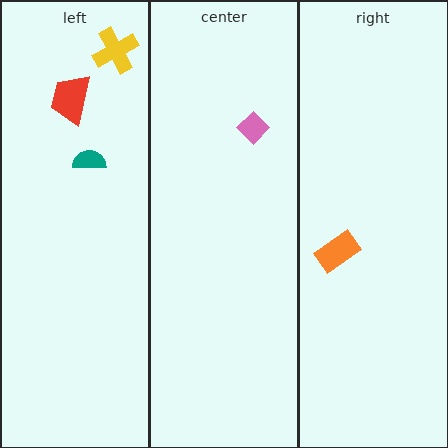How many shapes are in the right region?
1.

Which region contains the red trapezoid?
The left region.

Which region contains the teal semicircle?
The left region.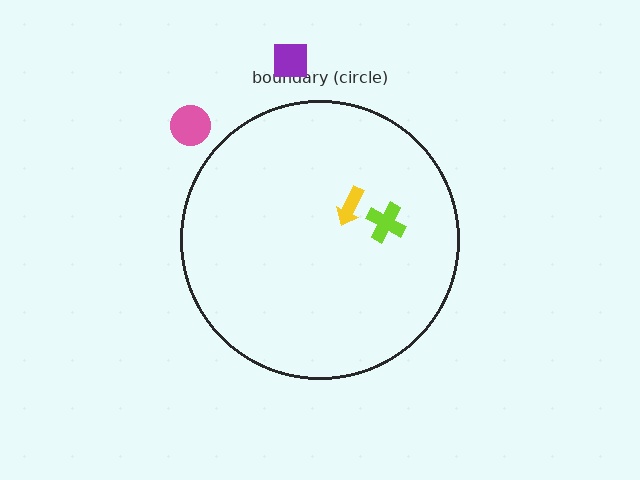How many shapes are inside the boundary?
2 inside, 2 outside.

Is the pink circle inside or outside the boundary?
Outside.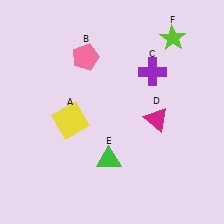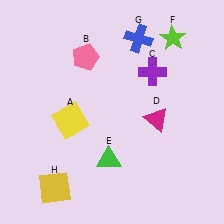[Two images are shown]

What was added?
A blue cross (G), a yellow square (H) were added in Image 2.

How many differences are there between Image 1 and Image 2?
There are 2 differences between the two images.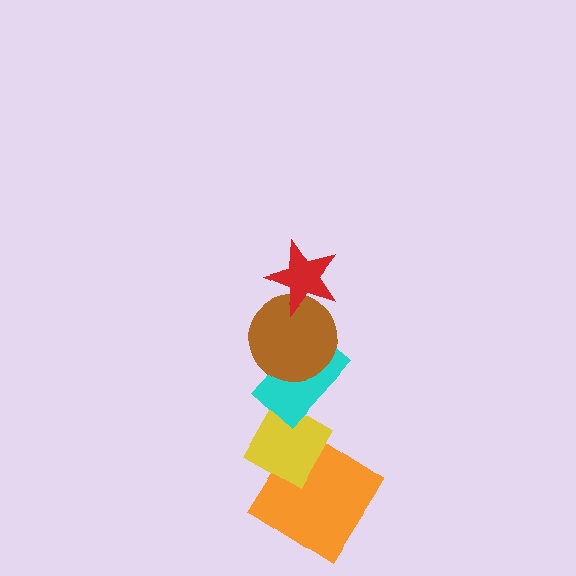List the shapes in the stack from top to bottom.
From top to bottom: the red star, the brown circle, the cyan rectangle, the yellow diamond, the orange diamond.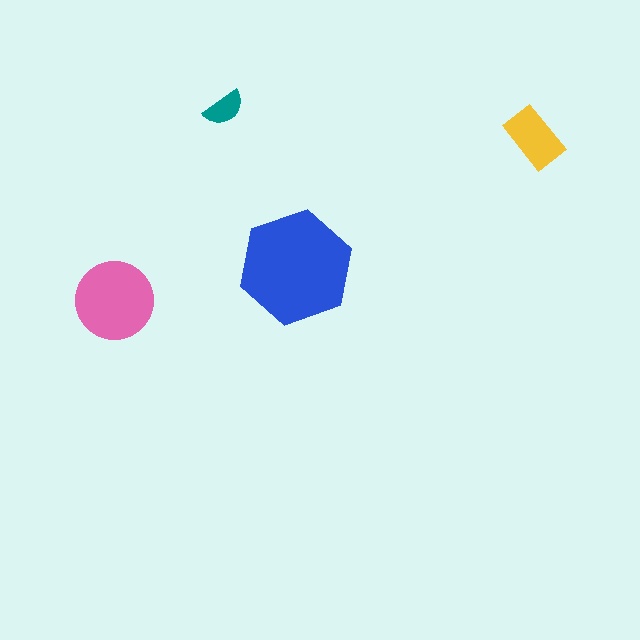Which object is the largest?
The blue hexagon.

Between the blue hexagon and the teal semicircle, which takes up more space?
The blue hexagon.